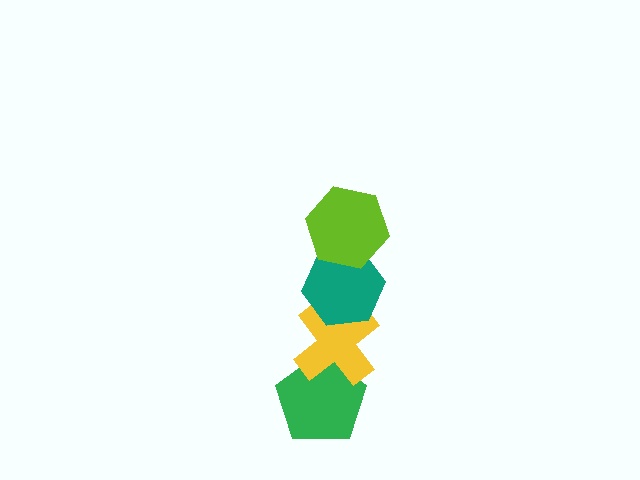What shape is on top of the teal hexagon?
The lime hexagon is on top of the teal hexagon.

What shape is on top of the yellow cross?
The teal hexagon is on top of the yellow cross.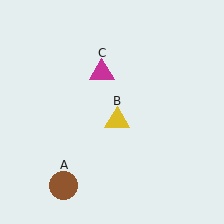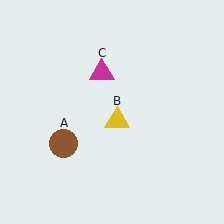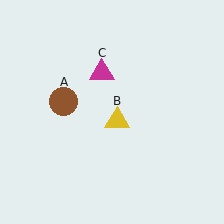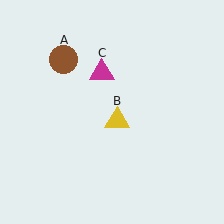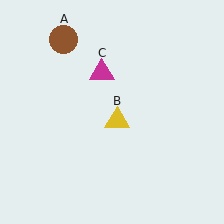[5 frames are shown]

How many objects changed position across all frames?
1 object changed position: brown circle (object A).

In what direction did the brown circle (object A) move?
The brown circle (object A) moved up.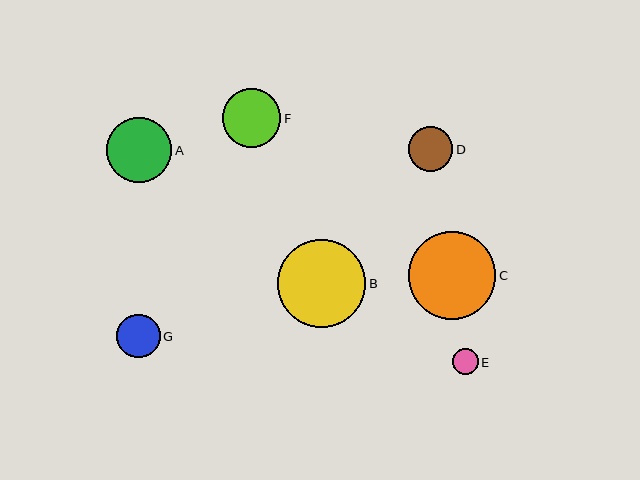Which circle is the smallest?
Circle E is the smallest with a size of approximately 26 pixels.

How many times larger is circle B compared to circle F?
Circle B is approximately 1.5 times the size of circle F.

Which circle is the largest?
Circle B is the largest with a size of approximately 88 pixels.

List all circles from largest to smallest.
From largest to smallest: B, C, A, F, D, G, E.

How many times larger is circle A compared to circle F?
Circle A is approximately 1.1 times the size of circle F.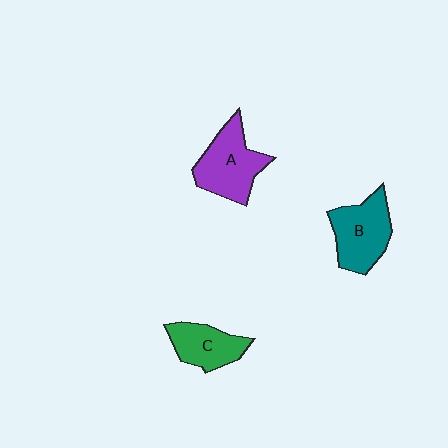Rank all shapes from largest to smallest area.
From largest to smallest: A (purple), B (teal), C (green).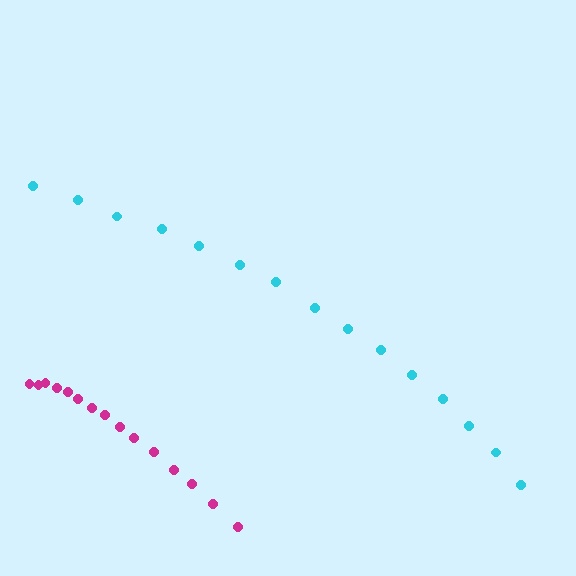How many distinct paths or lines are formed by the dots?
There are 2 distinct paths.